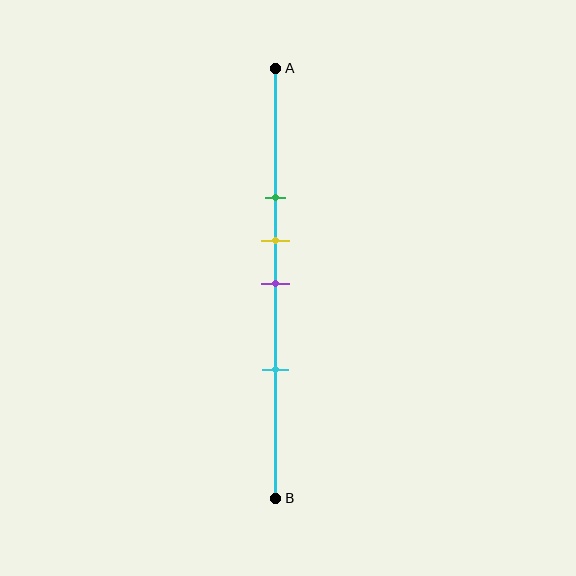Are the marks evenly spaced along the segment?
No, the marks are not evenly spaced.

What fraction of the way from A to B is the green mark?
The green mark is approximately 30% (0.3) of the way from A to B.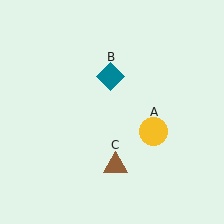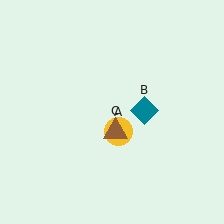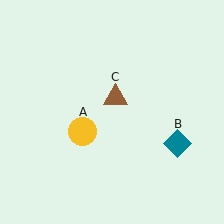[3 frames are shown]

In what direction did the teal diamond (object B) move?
The teal diamond (object B) moved down and to the right.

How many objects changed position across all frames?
3 objects changed position: yellow circle (object A), teal diamond (object B), brown triangle (object C).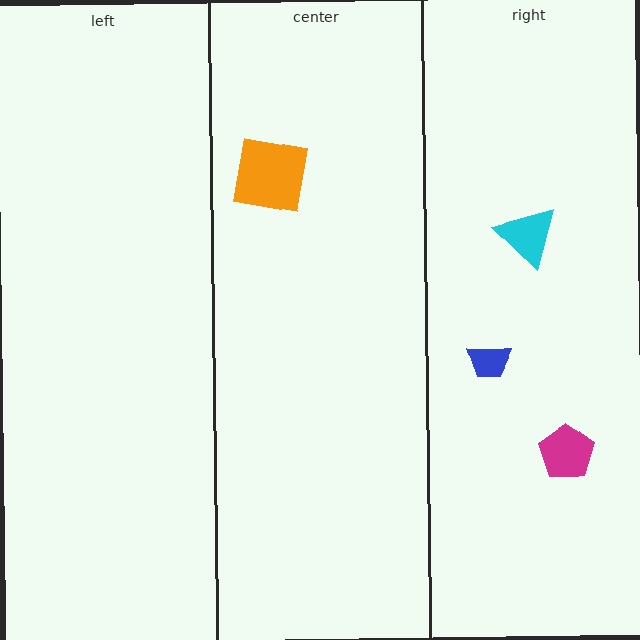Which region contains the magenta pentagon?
The right region.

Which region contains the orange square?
The center region.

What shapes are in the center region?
The orange square.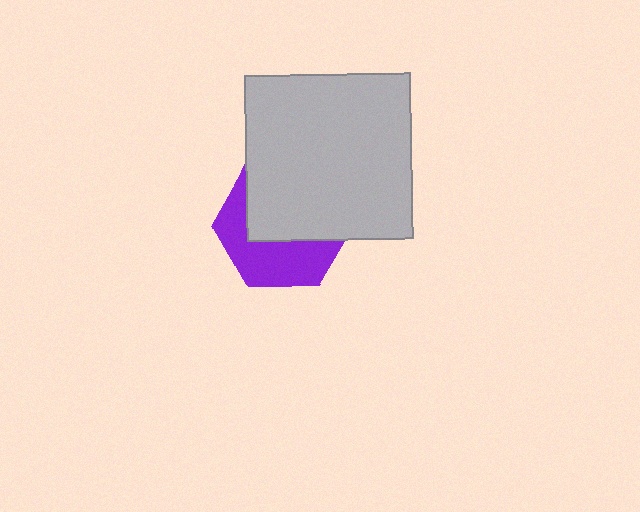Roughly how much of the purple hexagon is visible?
A small part of it is visible (roughly 45%).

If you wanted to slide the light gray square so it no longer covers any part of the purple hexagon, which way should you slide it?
Slide it up — that is the most direct way to separate the two shapes.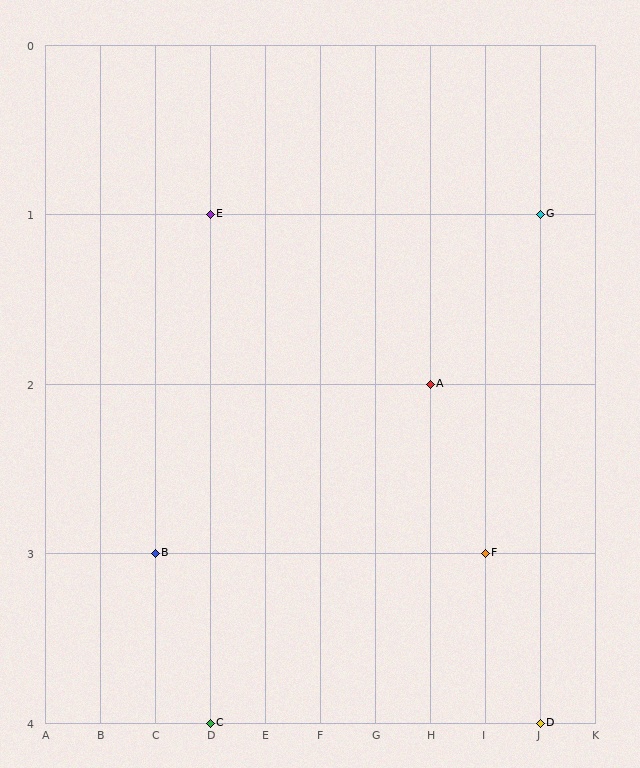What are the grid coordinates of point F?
Point F is at grid coordinates (I, 3).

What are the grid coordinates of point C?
Point C is at grid coordinates (D, 4).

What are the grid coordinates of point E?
Point E is at grid coordinates (D, 1).